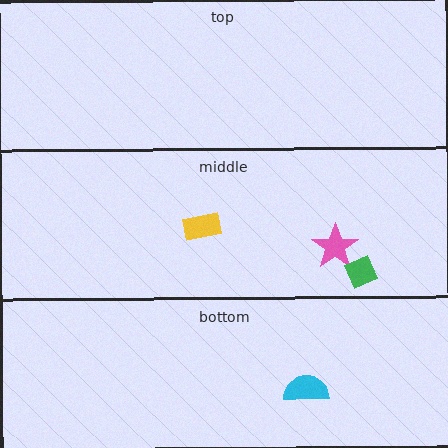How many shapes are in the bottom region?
1.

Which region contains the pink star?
The middle region.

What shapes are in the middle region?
The yellow rectangle, the pink star, the green diamond.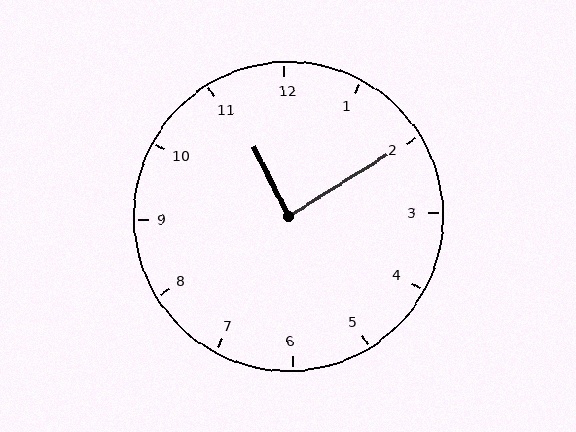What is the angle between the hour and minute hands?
Approximately 85 degrees.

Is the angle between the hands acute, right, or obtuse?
It is right.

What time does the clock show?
11:10.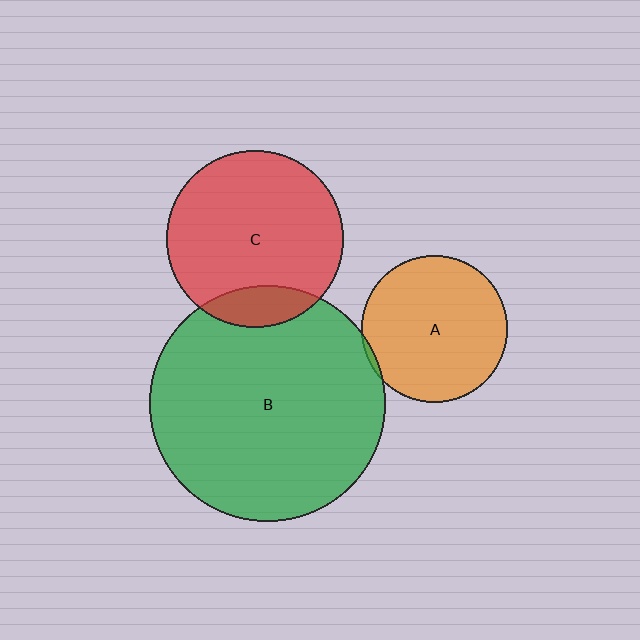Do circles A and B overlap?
Yes.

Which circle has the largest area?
Circle B (green).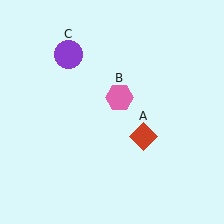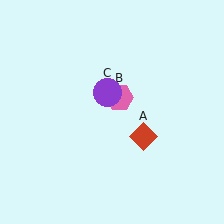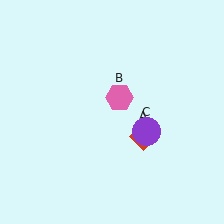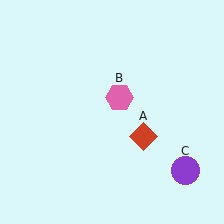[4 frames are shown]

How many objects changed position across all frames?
1 object changed position: purple circle (object C).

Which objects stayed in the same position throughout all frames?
Red diamond (object A) and pink hexagon (object B) remained stationary.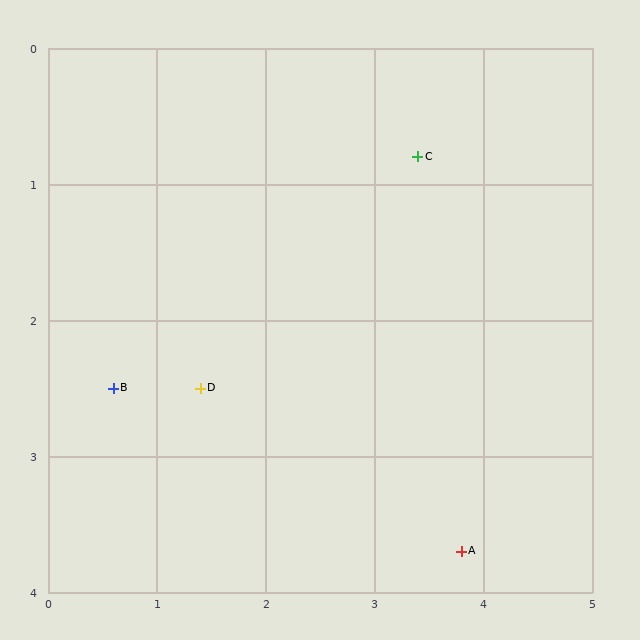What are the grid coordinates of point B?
Point B is at approximately (0.6, 2.5).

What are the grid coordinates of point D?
Point D is at approximately (1.4, 2.5).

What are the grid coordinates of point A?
Point A is at approximately (3.8, 3.7).